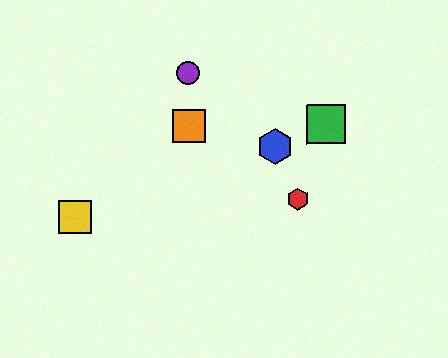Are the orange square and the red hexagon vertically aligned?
No, the orange square is at x≈189 and the red hexagon is at x≈298.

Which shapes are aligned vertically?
The purple circle, the orange square are aligned vertically.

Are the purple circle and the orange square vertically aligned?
Yes, both are at x≈188.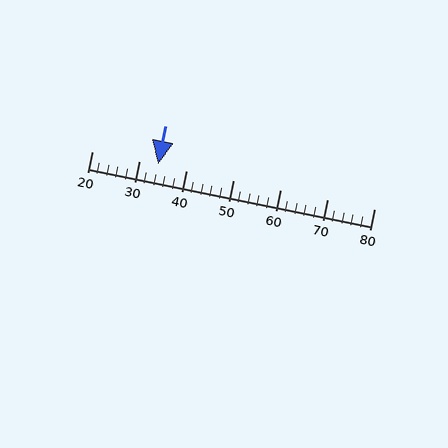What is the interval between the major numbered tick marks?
The major tick marks are spaced 10 units apart.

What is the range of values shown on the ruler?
The ruler shows values from 20 to 80.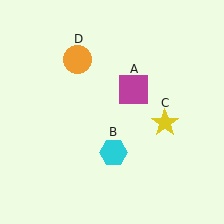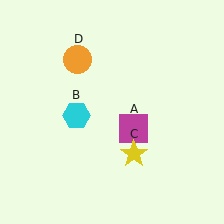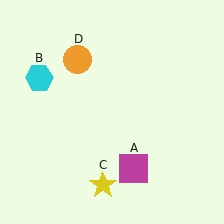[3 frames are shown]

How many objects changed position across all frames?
3 objects changed position: magenta square (object A), cyan hexagon (object B), yellow star (object C).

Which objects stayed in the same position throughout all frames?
Orange circle (object D) remained stationary.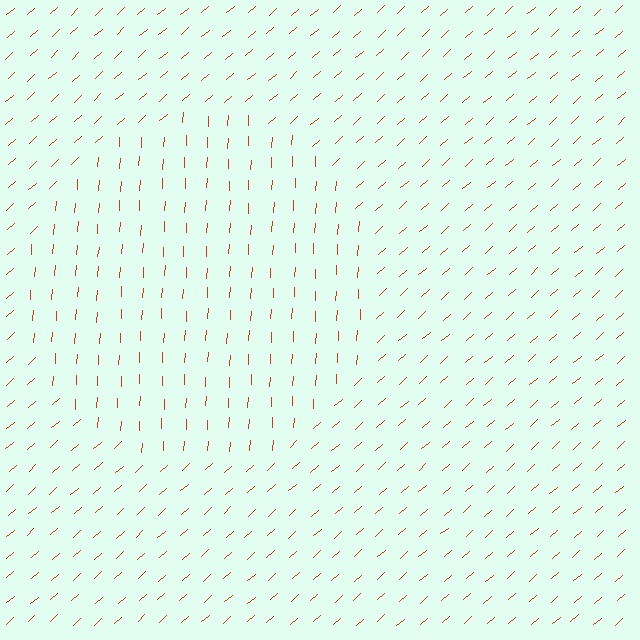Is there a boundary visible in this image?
Yes, there is a texture boundary formed by a change in line orientation.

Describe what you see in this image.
The image is filled with small red line segments. A circle region in the image has lines oriented differently from the surrounding lines, creating a visible texture boundary.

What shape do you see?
I see a circle.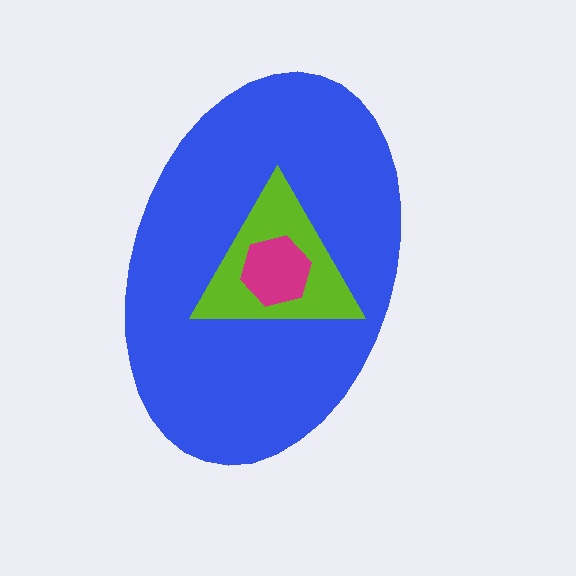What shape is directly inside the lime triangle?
The magenta hexagon.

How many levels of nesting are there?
3.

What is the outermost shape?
The blue ellipse.